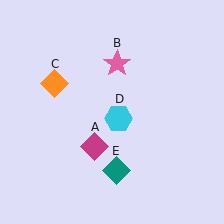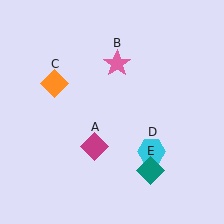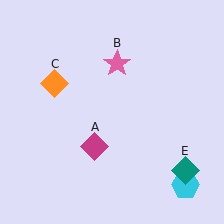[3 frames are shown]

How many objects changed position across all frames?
2 objects changed position: cyan hexagon (object D), teal diamond (object E).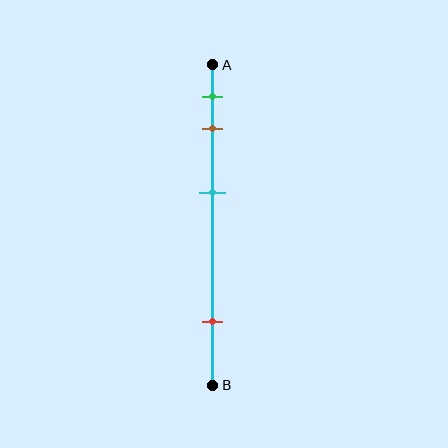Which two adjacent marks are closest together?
The green and brown marks are the closest adjacent pair.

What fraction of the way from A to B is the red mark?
The red mark is approximately 80% (0.8) of the way from A to B.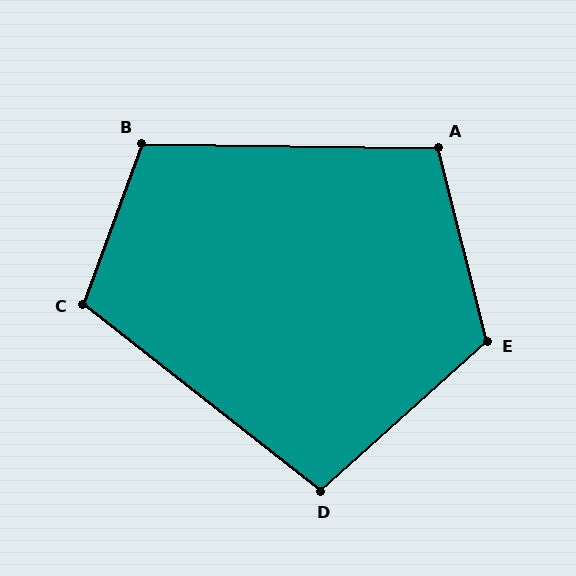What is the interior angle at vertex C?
Approximately 108 degrees (obtuse).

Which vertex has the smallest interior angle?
D, at approximately 100 degrees.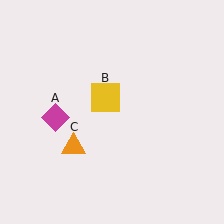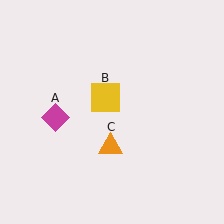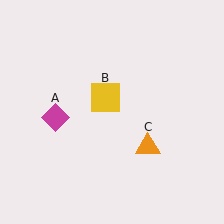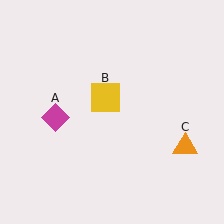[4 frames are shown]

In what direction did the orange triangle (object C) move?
The orange triangle (object C) moved right.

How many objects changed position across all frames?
1 object changed position: orange triangle (object C).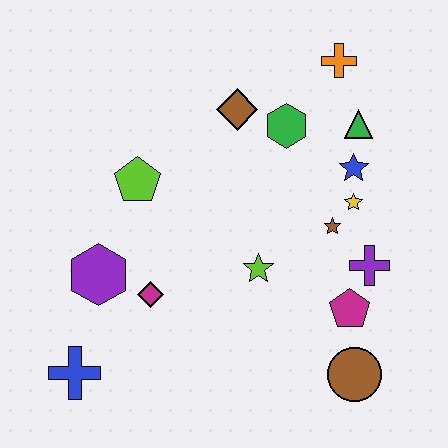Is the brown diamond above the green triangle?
Yes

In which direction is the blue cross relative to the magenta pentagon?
The blue cross is to the left of the magenta pentagon.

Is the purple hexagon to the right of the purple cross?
No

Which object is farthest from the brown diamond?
The blue cross is farthest from the brown diamond.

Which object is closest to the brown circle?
The magenta pentagon is closest to the brown circle.